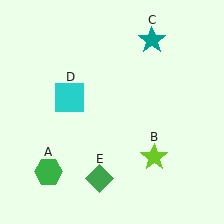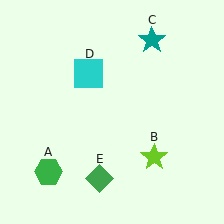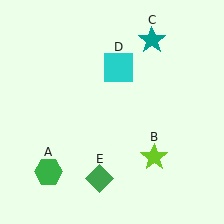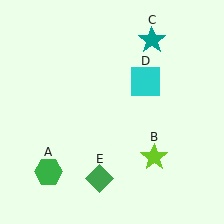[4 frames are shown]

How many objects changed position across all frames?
1 object changed position: cyan square (object D).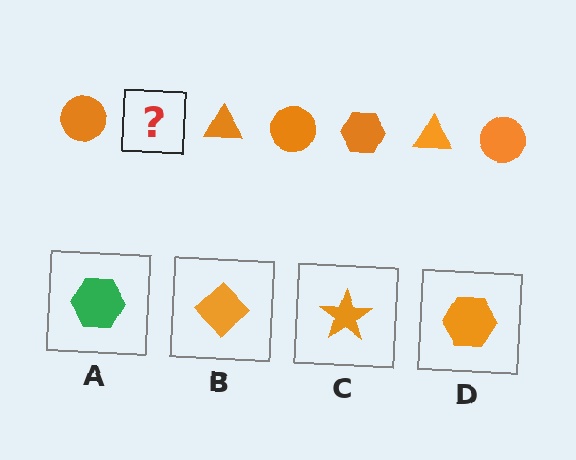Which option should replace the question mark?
Option D.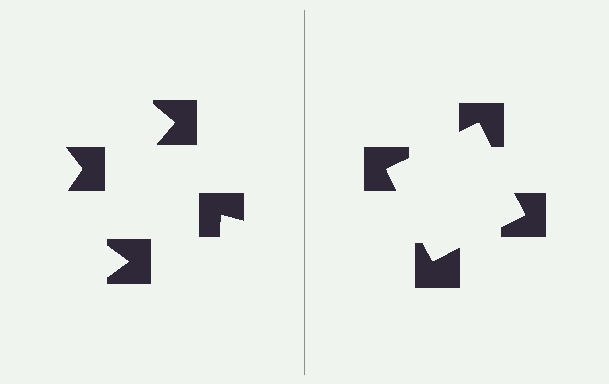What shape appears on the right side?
An illusory square.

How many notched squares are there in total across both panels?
8 — 4 on each side.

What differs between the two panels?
The notched squares are positioned identically on both sides; only the wedge orientations differ. On the right they align to a square; on the left they are misaligned.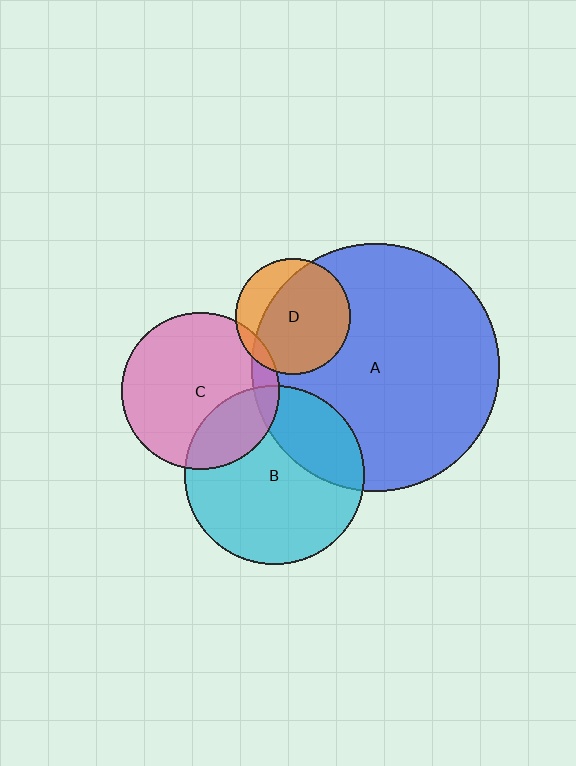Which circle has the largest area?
Circle A (blue).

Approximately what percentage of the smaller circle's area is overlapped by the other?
Approximately 25%.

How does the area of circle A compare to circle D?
Approximately 4.6 times.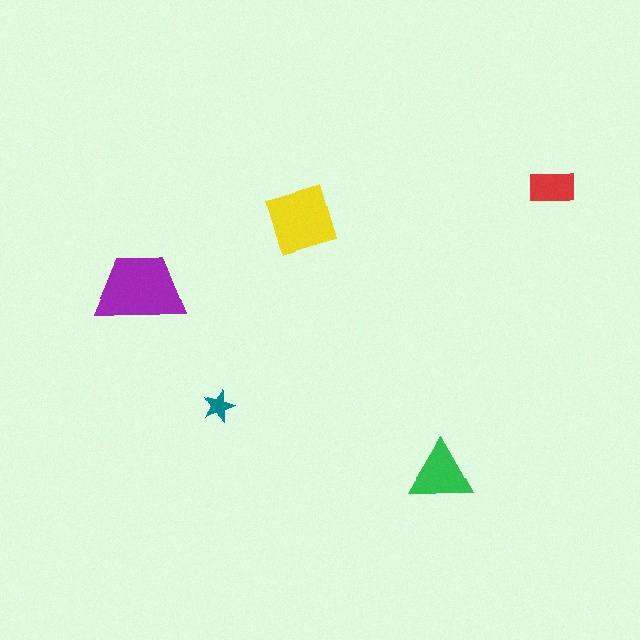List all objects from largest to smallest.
The purple trapezoid, the yellow diamond, the green triangle, the red rectangle, the teal star.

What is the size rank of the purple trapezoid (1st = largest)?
1st.